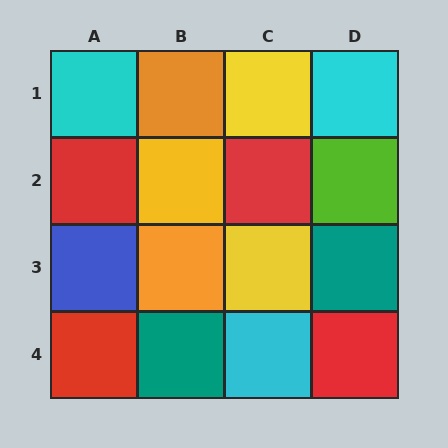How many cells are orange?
2 cells are orange.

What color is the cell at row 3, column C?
Yellow.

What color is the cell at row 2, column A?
Red.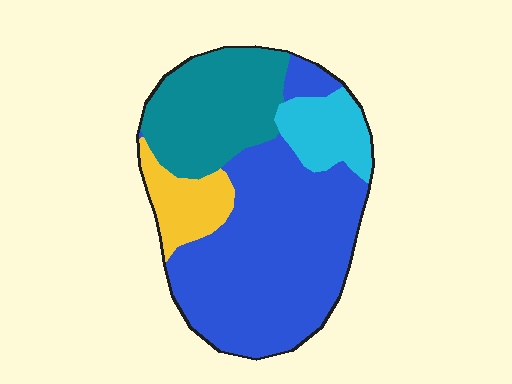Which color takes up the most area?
Blue, at roughly 55%.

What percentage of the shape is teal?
Teal takes up between a sixth and a third of the shape.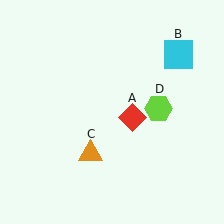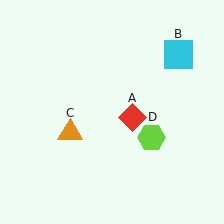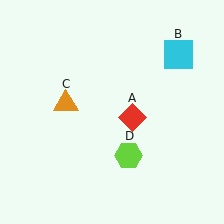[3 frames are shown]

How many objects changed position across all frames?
2 objects changed position: orange triangle (object C), lime hexagon (object D).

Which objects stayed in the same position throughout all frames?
Red diamond (object A) and cyan square (object B) remained stationary.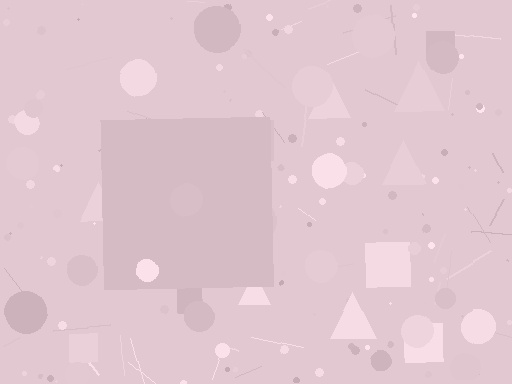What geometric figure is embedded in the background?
A square is embedded in the background.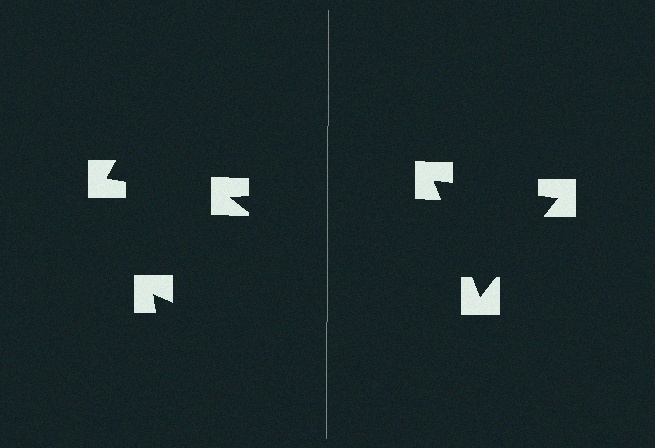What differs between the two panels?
The notched squares are positioned identically on both sides; only the wedge orientations differ. On the right they align to a triangle; on the left they are misaligned.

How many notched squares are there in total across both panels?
6 — 3 on each side.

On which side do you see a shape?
An illusory triangle appears on the right side. On the left side the wedge cuts are rotated, so no coherent shape forms.